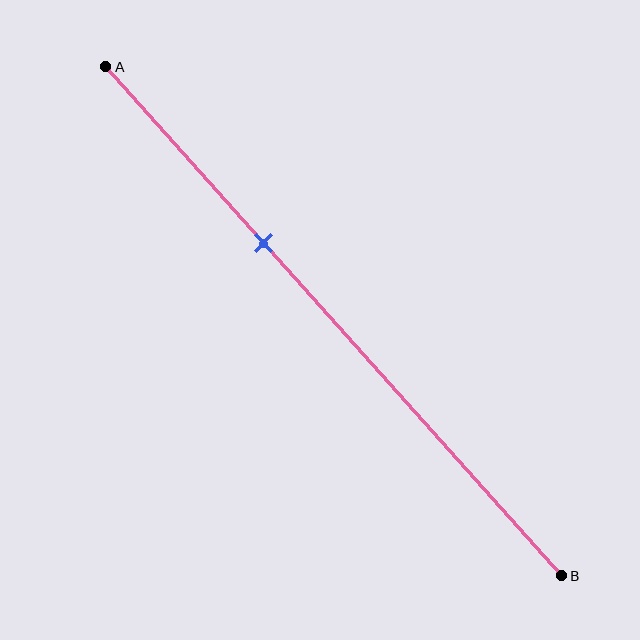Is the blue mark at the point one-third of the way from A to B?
Yes, the mark is approximately at the one-third point.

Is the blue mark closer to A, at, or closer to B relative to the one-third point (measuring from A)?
The blue mark is approximately at the one-third point of segment AB.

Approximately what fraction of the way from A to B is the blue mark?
The blue mark is approximately 35% of the way from A to B.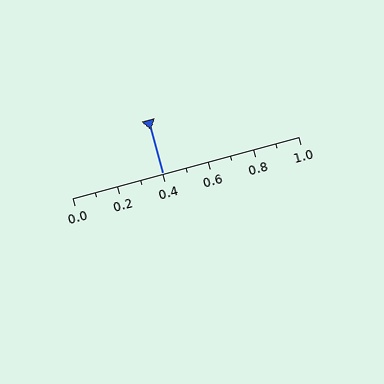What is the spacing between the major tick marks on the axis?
The major ticks are spaced 0.2 apart.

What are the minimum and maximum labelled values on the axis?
The axis runs from 0.0 to 1.0.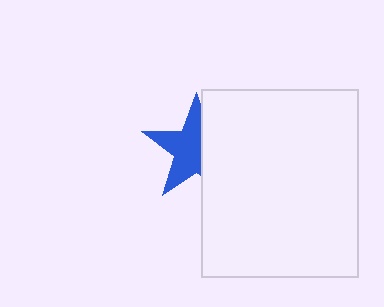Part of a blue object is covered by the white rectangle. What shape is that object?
It is a star.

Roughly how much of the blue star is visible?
About half of it is visible (roughly 61%).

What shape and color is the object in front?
The object in front is a white rectangle.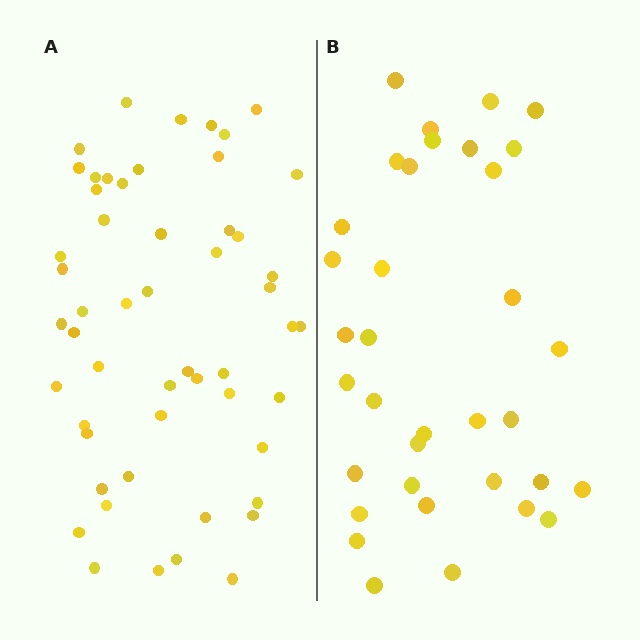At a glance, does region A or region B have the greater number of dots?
Region A (the left region) has more dots.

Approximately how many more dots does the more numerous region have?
Region A has approximately 20 more dots than region B.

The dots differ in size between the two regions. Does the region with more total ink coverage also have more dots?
No. Region B has more total ink coverage because its dots are larger, but region A actually contains more individual dots. Total area can be misleading — the number of items is what matters here.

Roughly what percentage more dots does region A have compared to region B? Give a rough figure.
About 50% more.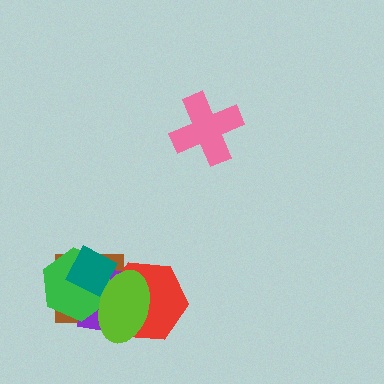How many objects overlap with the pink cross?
0 objects overlap with the pink cross.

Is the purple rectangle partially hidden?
Yes, it is partially covered by another shape.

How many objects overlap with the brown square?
5 objects overlap with the brown square.